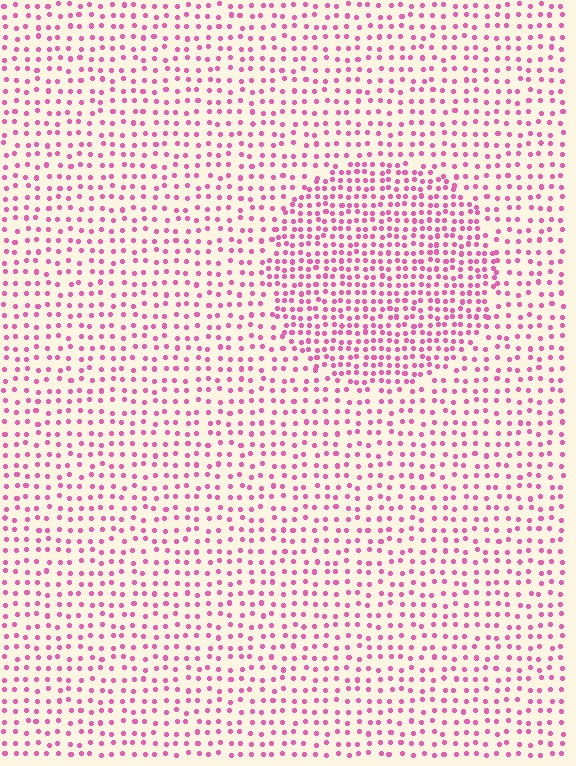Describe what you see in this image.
The image contains small pink elements arranged at two different densities. A circle-shaped region is visible where the elements are more densely packed than the surrounding area.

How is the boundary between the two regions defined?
The boundary is defined by a change in element density (approximately 1.8x ratio). All elements are the same color, size, and shape.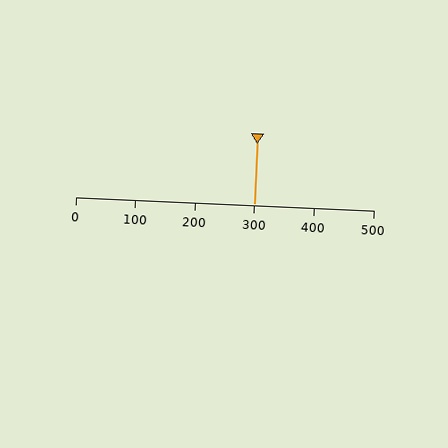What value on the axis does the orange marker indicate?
The marker indicates approximately 300.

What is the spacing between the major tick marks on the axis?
The major ticks are spaced 100 apart.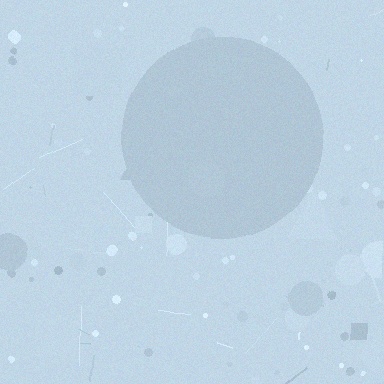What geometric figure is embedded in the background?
A circle is embedded in the background.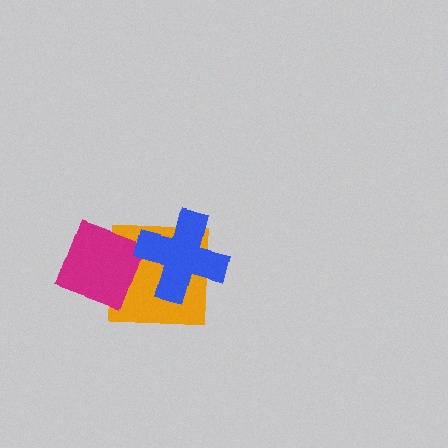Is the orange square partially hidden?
Yes, it is partially covered by another shape.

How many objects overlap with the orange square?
2 objects overlap with the orange square.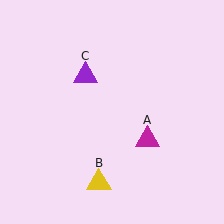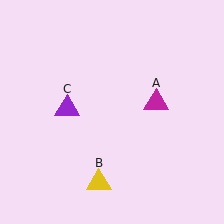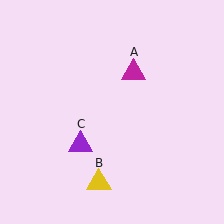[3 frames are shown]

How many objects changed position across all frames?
2 objects changed position: magenta triangle (object A), purple triangle (object C).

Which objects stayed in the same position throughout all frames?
Yellow triangle (object B) remained stationary.